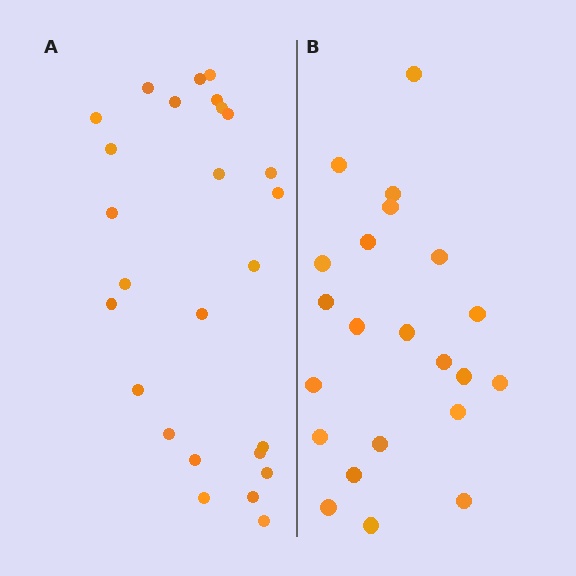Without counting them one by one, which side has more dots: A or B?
Region A (the left region) has more dots.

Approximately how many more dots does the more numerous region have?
Region A has about 4 more dots than region B.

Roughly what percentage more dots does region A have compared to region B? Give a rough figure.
About 20% more.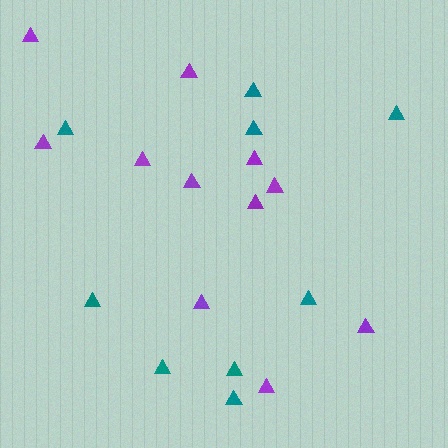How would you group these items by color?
There are 2 groups: one group of purple triangles (11) and one group of teal triangles (9).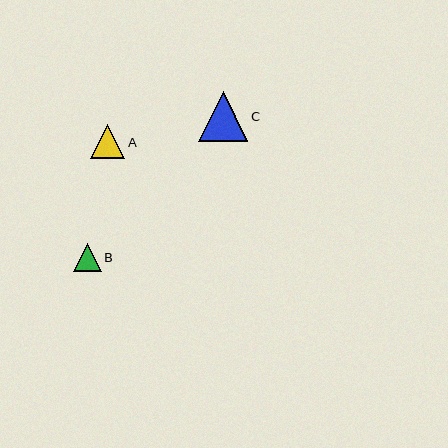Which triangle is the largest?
Triangle C is the largest with a size of approximately 50 pixels.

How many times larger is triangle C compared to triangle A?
Triangle C is approximately 1.4 times the size of triangle A.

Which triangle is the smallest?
Triangle B is the smallest with a size of approximately 28 pixels.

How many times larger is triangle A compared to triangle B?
Triangle A is approximately 1.2 times the size of triangle B.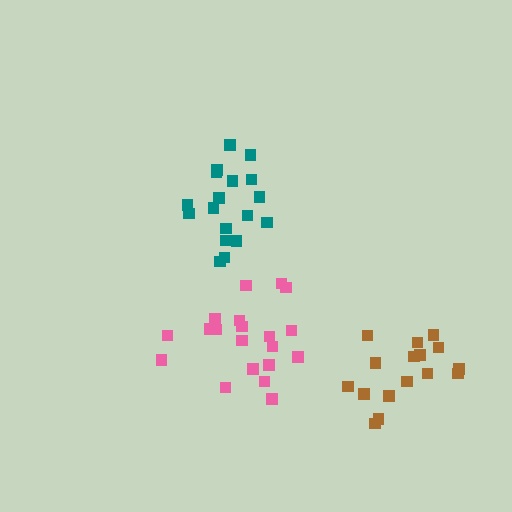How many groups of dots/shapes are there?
There are 3 groups.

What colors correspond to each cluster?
The clusters are colored: teal, pink, brown.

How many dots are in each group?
Group 1: 18 dots, Group 2: 20 dots, Group 3: 16 dots (54 total).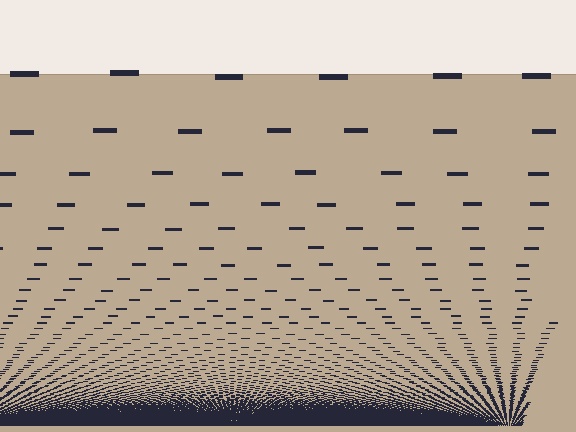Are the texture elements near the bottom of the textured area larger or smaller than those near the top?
Smaller. The gradient is inverted — elements near the bottom are smaller and denser.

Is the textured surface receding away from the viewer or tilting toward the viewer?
The surface appears to tilt toward the viewer. Texture elements get larger and sparser toward the top.